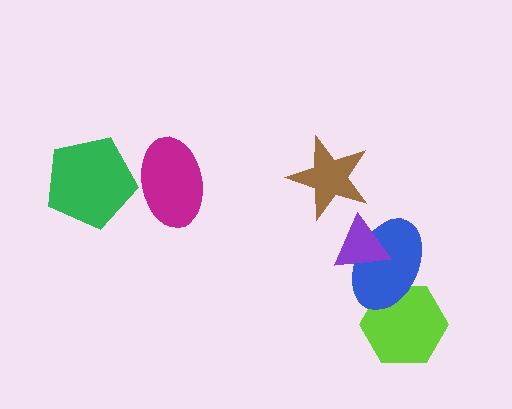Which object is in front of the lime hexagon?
The blue ellipse is in front of the lime hexagon.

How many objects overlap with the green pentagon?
1 object overlaps with the green pentagon.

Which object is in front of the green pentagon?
The magenta ellipse is in front of the green pentagon.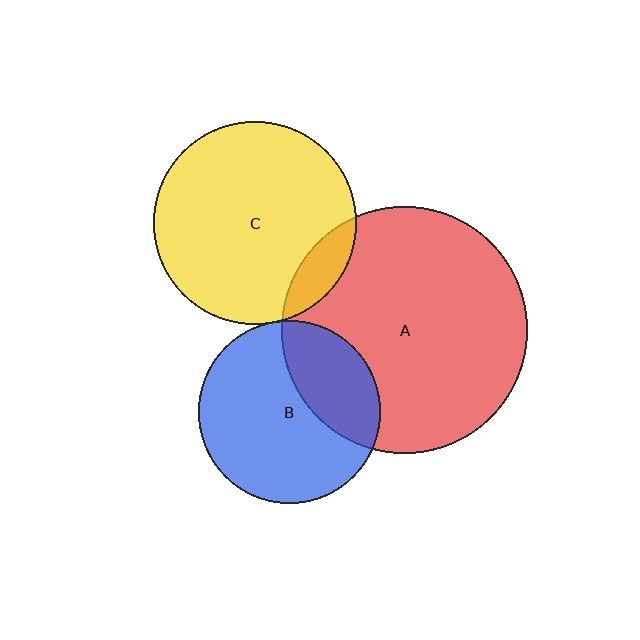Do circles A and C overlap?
Yes.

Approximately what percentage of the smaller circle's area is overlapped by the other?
Approximately 10%.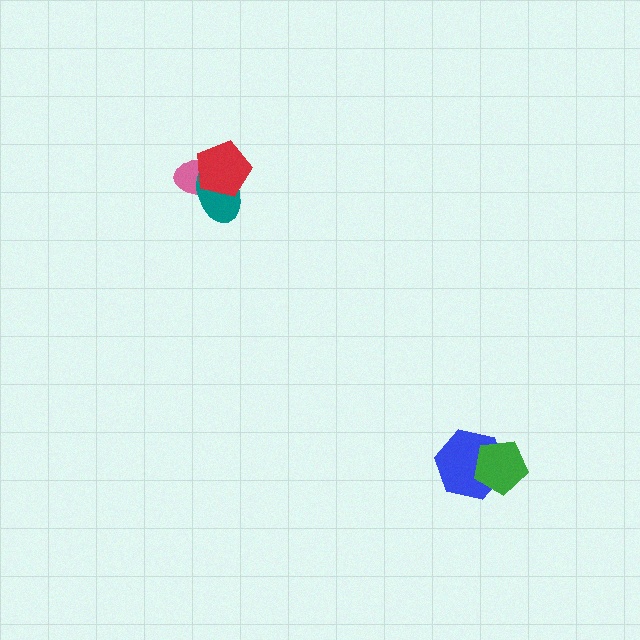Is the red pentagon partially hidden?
No, no other shape covers it.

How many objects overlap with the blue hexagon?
1 object overlaps with the blue hexagon.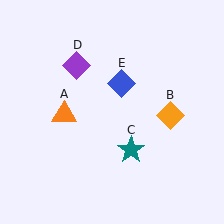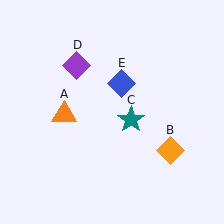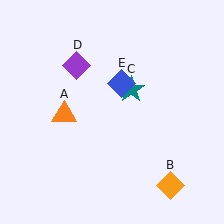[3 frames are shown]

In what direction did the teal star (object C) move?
The teal star (object C) moved up.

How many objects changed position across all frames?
2 objects changed position: orange diamond (object B), teal star (object C).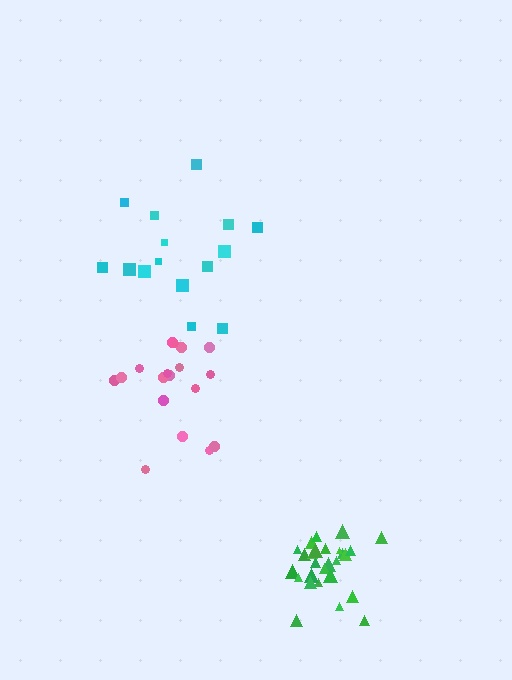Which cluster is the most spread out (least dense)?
Cyan.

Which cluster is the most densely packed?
Green.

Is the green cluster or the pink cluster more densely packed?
Green.